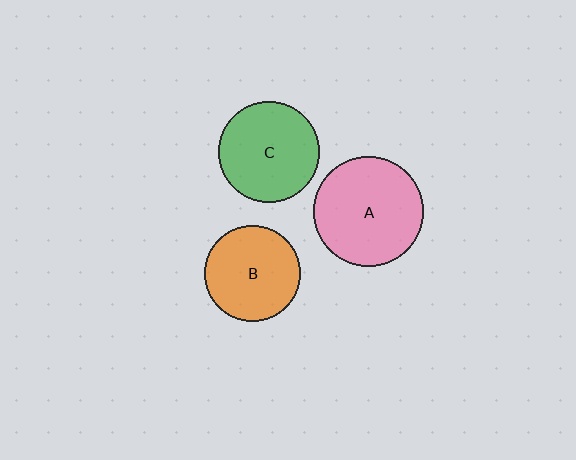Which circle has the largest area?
Circle A (pink).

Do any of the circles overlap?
No, none of the circles overlap.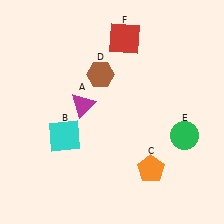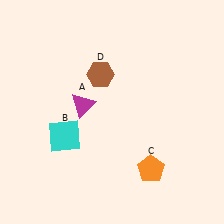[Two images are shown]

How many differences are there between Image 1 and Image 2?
There are 2 differences between the two images.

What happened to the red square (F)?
The red square (F) was removed in Image 2. It was in the top-right area of Image 1.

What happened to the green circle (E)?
The green circle (E) was removed in Image 2. It was in the bottom-right area of Image 1.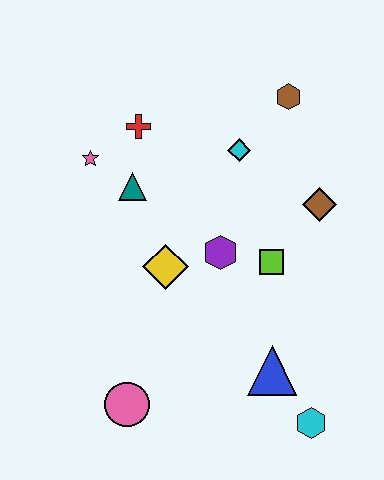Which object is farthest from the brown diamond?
The pink circle is farthest from the brown diamond.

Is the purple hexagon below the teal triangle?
Yes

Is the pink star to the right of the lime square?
No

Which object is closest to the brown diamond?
The lime square is closest to the brown diamond.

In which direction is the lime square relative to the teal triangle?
The lime square is to the right of the teal triangle.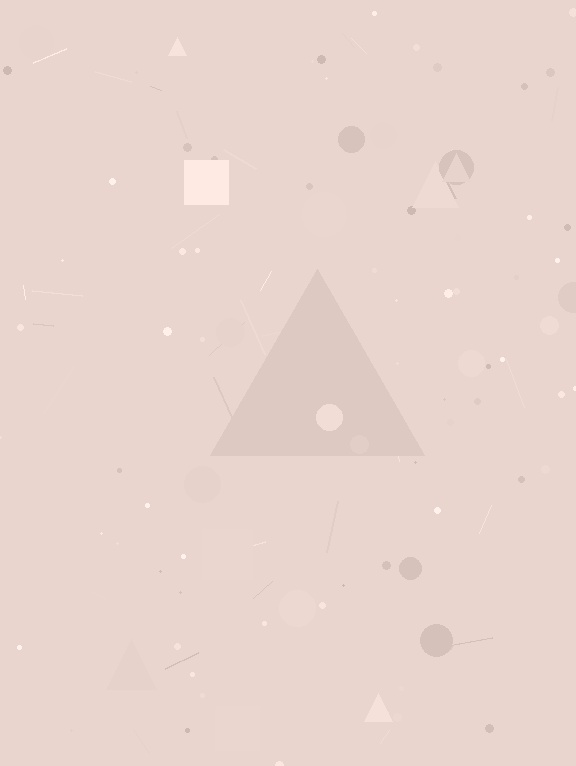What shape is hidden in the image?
A triangle is hidden in the image.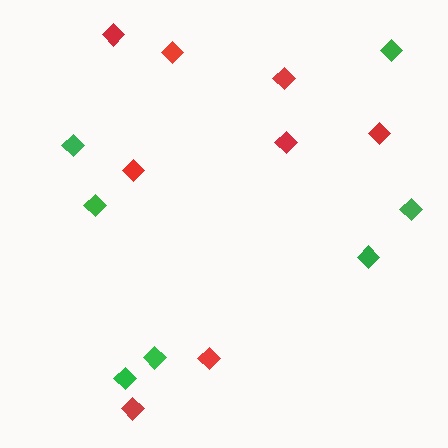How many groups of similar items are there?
There are 2 groups: one group of red diamonds (8) and one group of green diamonds (7).